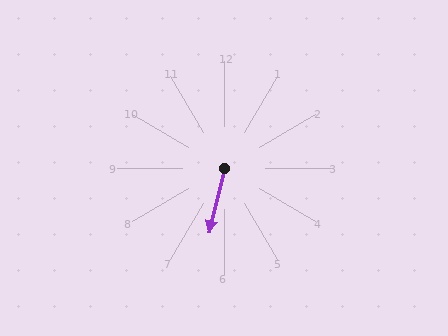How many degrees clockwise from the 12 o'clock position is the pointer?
Approximately 193 degrees.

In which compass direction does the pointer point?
South.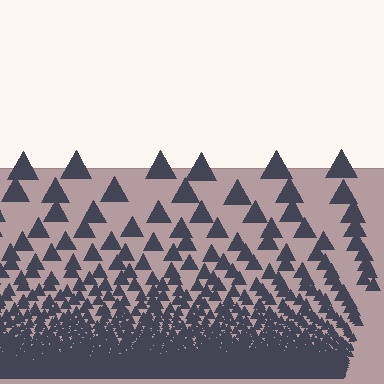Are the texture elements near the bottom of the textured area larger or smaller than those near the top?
Smaller. The gradient is inverted — elements near the bottom are smaller and denser.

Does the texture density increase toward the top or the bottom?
Density increases toward the bottom.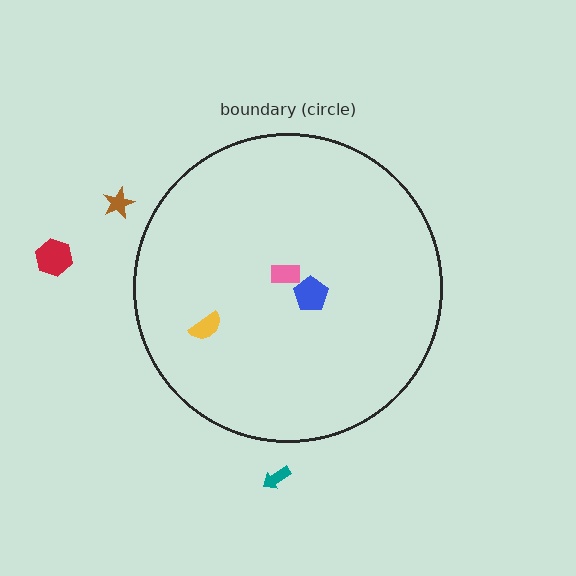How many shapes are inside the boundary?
3 inside, 3 outside.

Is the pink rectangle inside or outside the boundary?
Inside.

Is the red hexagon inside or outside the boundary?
Outside.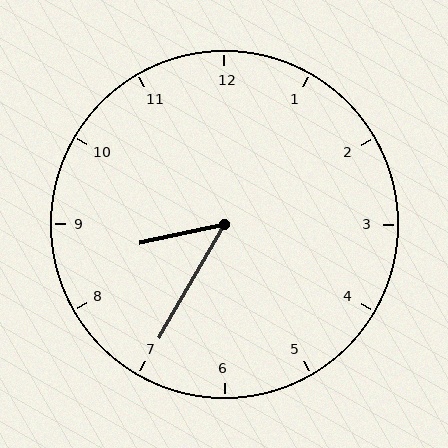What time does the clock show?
8:35.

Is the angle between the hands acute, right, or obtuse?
It is acute.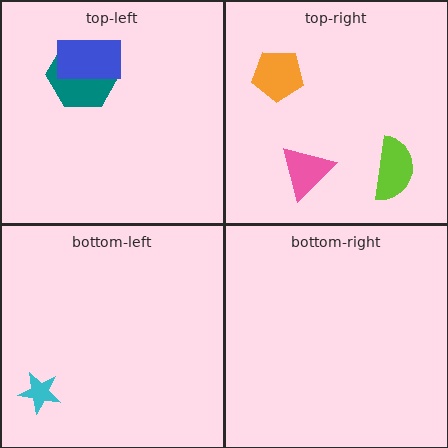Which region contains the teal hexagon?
The top-left region.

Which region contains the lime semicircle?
The top-right region.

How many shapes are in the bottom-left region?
1.